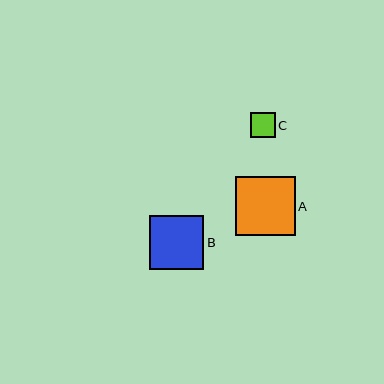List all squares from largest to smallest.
From largest to smallest: A, B, C.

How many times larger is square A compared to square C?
Square A is approximately 2.4 times the size of square C.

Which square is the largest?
Square A is the largest with a size of approximately 59 pixels.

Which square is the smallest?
Square C is the smallest with a size of approximately 25 pixels.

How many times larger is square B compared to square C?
Square B is approximately 2.2 times the size of square C.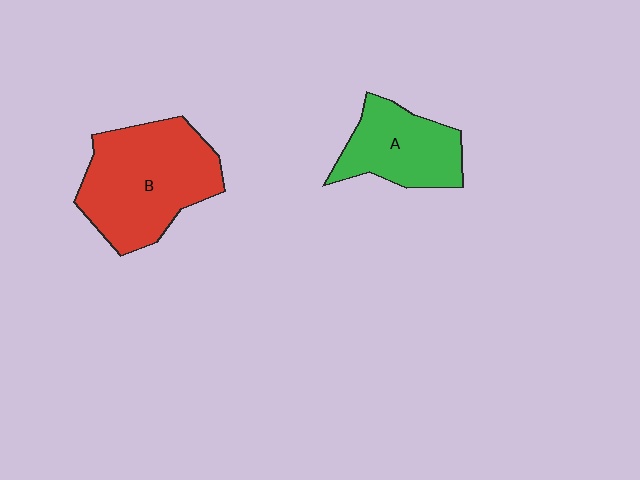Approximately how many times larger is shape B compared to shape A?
Approximately 1.6 times.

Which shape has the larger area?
Shape B (red).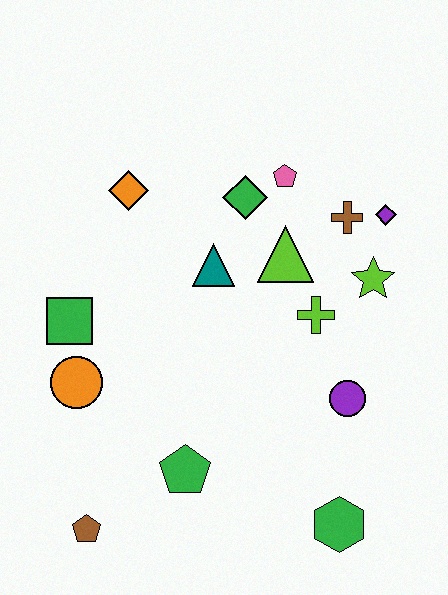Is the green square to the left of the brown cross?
Yes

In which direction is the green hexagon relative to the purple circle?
The green hexagon is below the purple circle.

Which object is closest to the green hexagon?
The purple circle is closest to the green hexagon.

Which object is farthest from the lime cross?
The brown pentagon is farthest from the lime cross.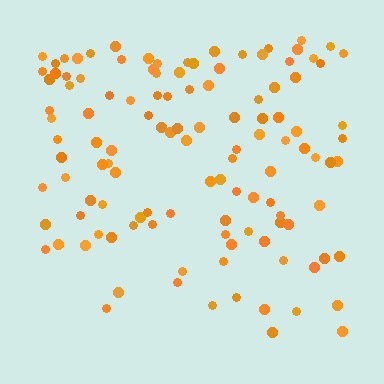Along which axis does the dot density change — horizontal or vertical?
Vertical.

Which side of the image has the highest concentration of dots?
The top.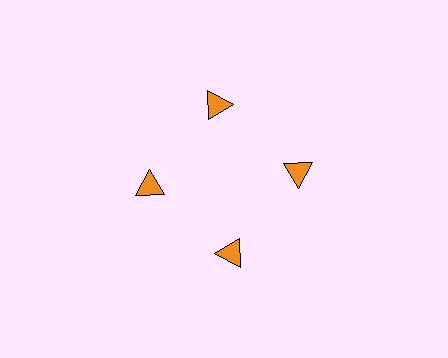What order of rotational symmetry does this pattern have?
This pattern has 4-fold rotational symmetry.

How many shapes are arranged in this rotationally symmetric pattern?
There are 4 shapes, arranged in 4 groups of 1.